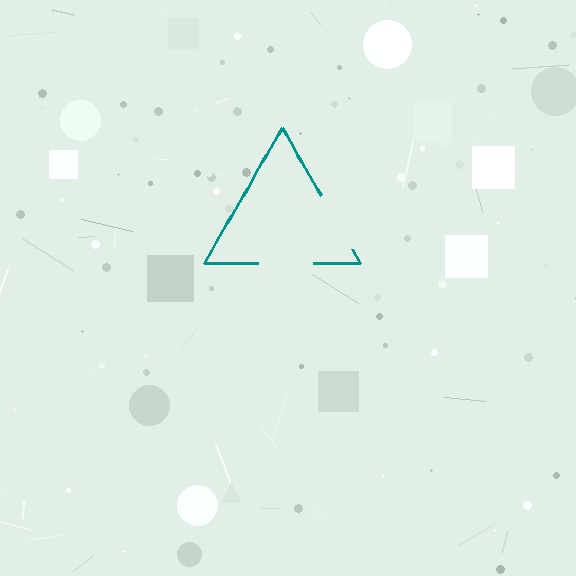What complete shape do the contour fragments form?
The contour fragments form a triangle.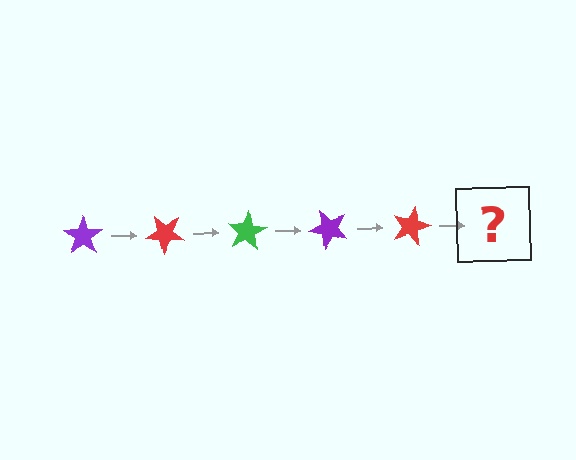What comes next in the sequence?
The next element should be a green star, rotated 200 degrees from the start.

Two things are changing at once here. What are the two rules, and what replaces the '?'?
The two rules are that it rotates 40 degrees each step and the color cycles through purple, red, and green. The '?' should be a green star, rotated 200 degrees from the start.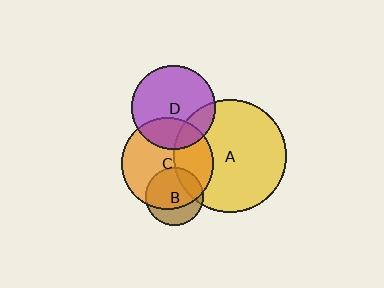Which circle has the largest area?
Circle A (yellow).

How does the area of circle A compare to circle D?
Approximately 1.8 times.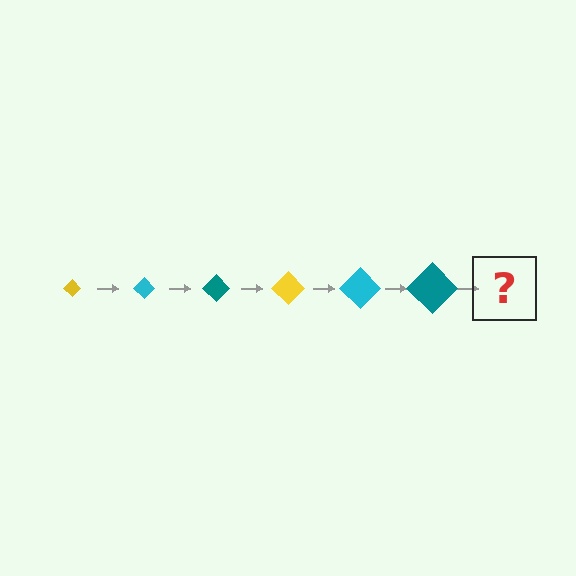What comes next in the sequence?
The next element should be a yellow diamond, larger than the previous one.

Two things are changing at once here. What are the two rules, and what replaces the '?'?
The two rules are that the diamond grows larger each step and the color cycles through yellow, cyan, and teal. The '?' should be a yellow diamond, larger than the previous one.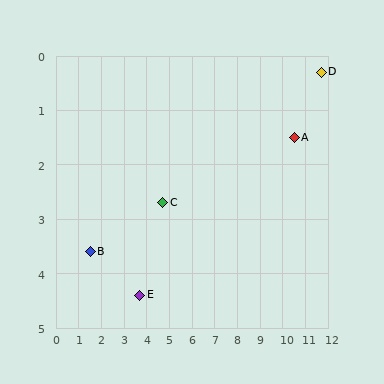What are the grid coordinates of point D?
Point D is at approximately (11.7, 0.3).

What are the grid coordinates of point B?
Point B is at approximately (1.5, 3.6).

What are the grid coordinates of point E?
Point E is at approximately (3.7, 4.4).